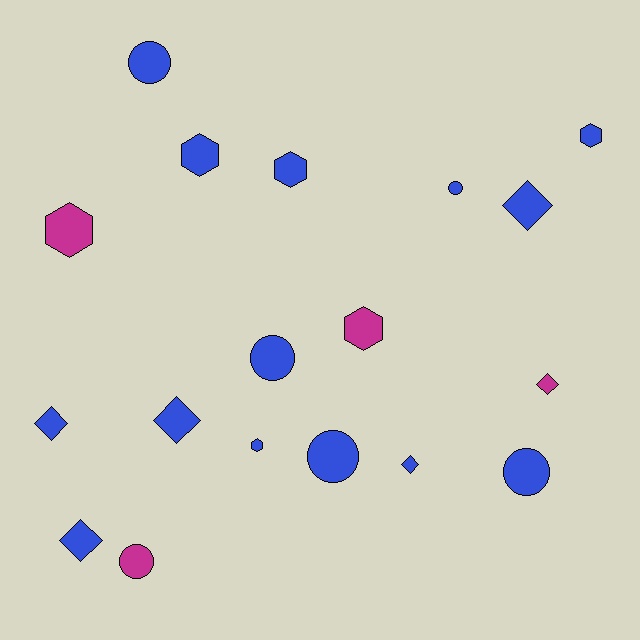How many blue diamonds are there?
There are 5 blue diamonds.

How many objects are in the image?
There are 18 objects.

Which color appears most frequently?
Blue, with 14 objects.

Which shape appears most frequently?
Circle, with 6 objects.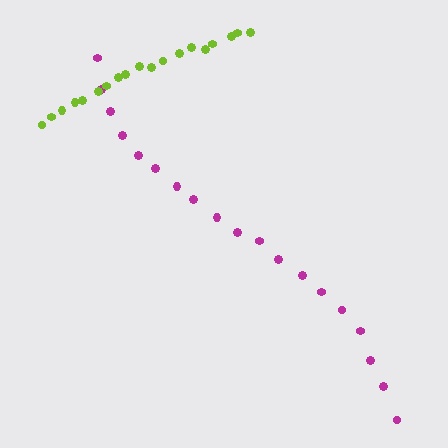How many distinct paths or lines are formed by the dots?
There are 2 distinct paths.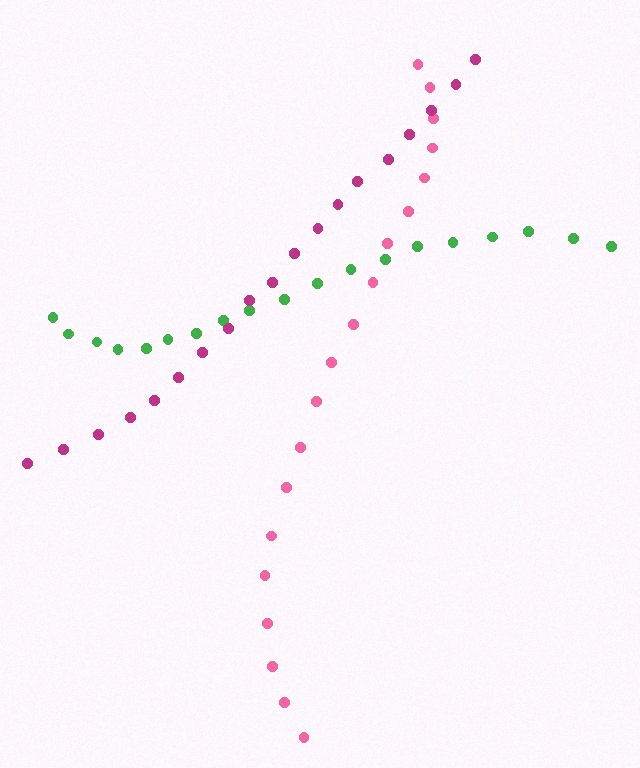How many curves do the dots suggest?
There are 3 distinct paths.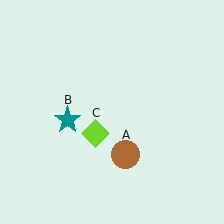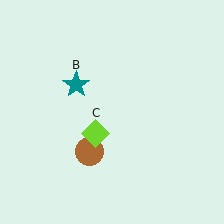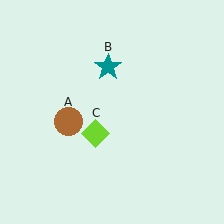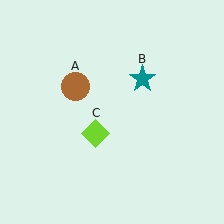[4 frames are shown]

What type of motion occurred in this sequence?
The brown circle (object A), teal star (object B) rotated clockwise around the center of the scene.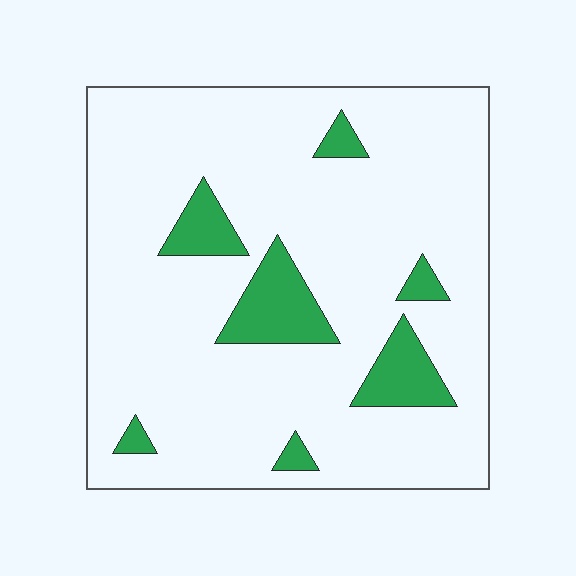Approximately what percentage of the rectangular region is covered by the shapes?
Approximately 15%.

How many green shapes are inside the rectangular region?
7.